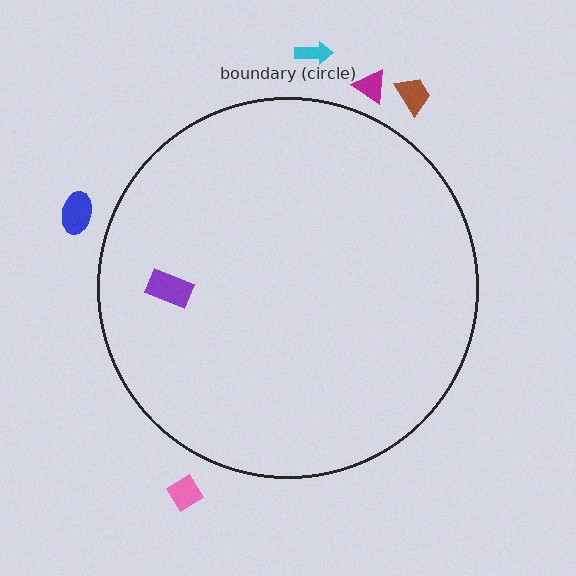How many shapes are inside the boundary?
1 inside, 5 outside.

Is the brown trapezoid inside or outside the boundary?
Outside.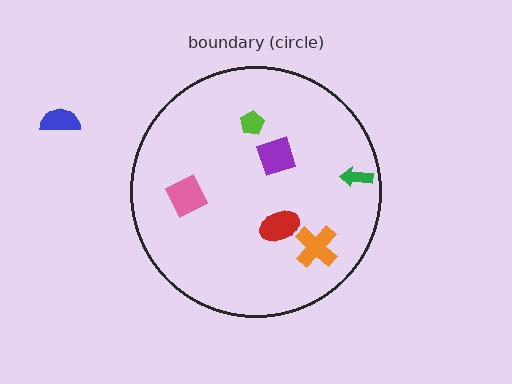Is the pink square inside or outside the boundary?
Inside.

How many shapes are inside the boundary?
6 inside, 1 outside.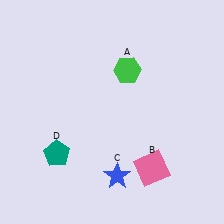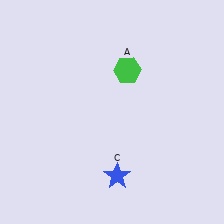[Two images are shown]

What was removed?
The pink square (B), the teal pentagon (D) were removed in Image 2.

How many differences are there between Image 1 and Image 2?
There are 2 differences between the two images.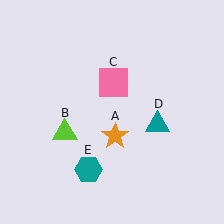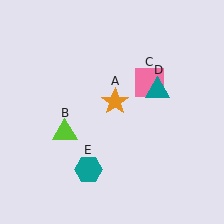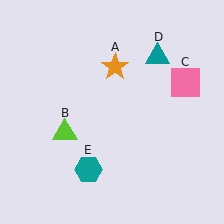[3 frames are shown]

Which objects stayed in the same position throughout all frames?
Lime triangle (object B) and teal hexagon (object E) remained stationary.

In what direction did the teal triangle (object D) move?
The teal triangle (object D) moved up.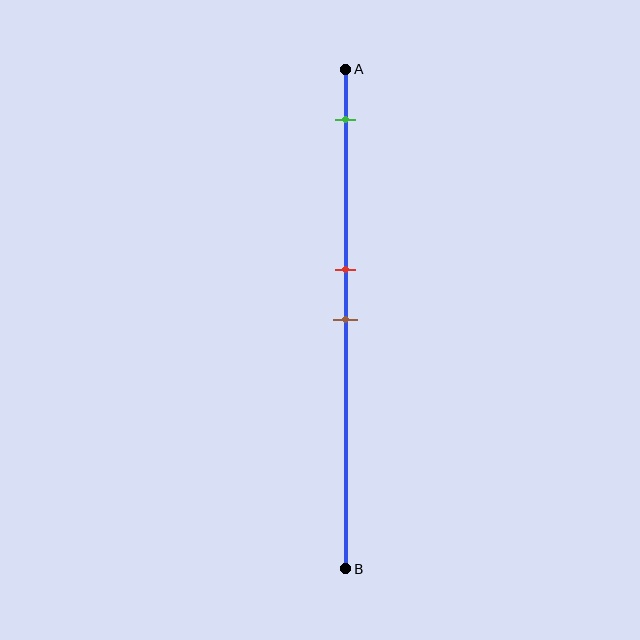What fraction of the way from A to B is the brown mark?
The brown mark is approximately 50% (0.5) of the way from A to B.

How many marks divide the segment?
There are 3 marks dividing the segment.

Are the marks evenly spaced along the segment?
No, the marks are not evenly spaced.